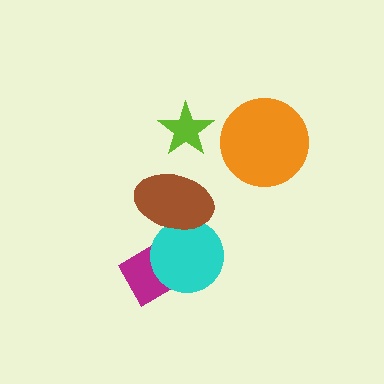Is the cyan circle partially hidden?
Yes, it is partially covered by another shape.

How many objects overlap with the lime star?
0 objects overlap with the lime star.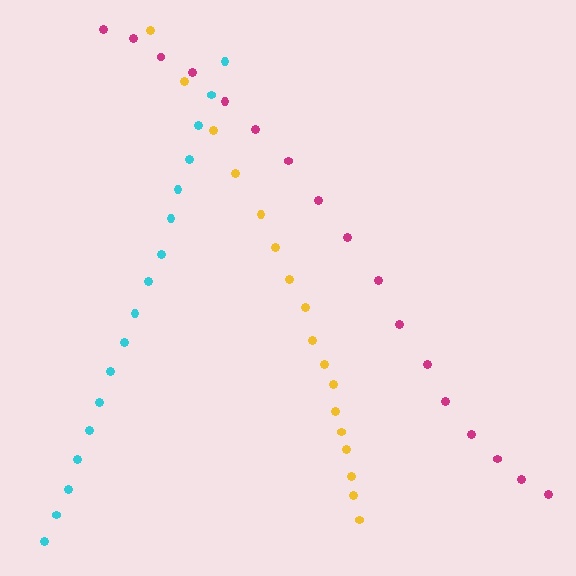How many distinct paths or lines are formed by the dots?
There are 3 distinct paths.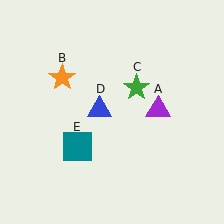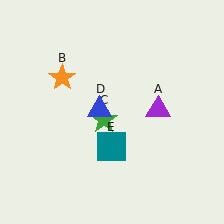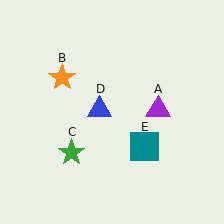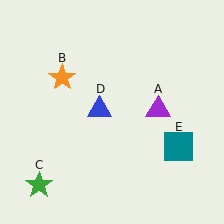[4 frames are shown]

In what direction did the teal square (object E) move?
The teal square (object E) moved right.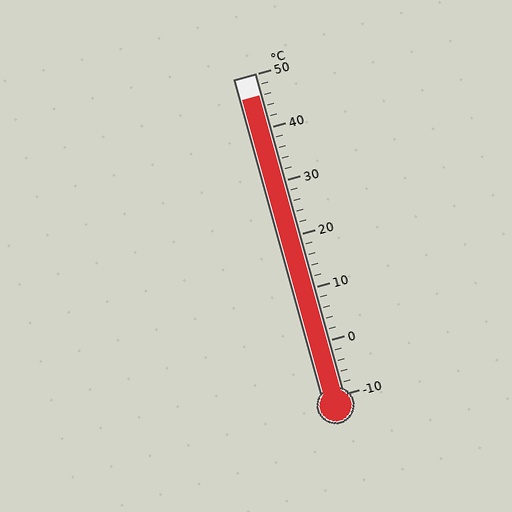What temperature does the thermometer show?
The thermometer shows approximately 46°C.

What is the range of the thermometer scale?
The thermometer scale ranges from -10°C to 50°C.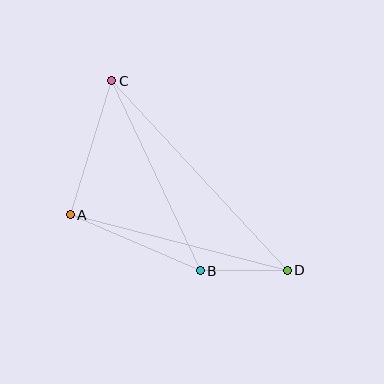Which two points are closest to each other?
Points B and D are closest to each other.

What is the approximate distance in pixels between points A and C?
The distance between A and C is approximately 140 pixels.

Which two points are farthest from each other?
Points C and D are farthest from each other.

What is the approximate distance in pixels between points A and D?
The distance between A and D is approximately 224 pixels.